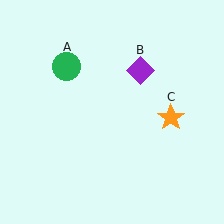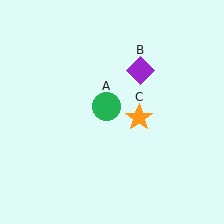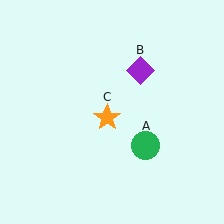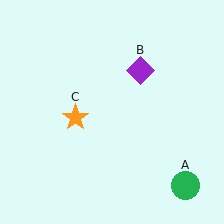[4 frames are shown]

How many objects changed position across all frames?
2 objects changed position: green circle (object A), orange star (object C).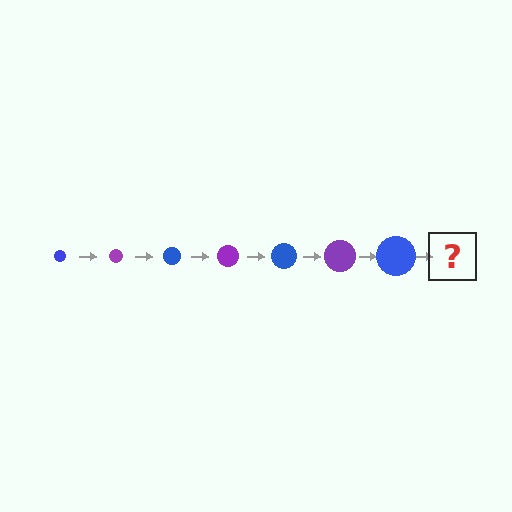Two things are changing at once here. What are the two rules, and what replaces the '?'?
The two rules are that the circle grows larger each step and the color cycles through blue and purple. The '?' should be a purple circle, larger than the previous one.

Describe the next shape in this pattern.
It should be a purple circle, larger than the previous one.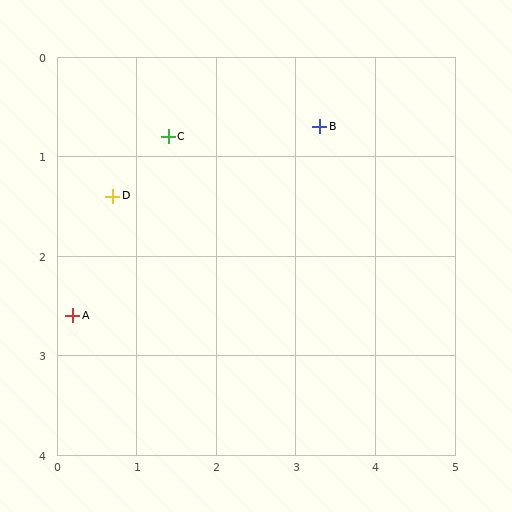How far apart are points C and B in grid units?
Points C and B are about 1.9 grid units apart.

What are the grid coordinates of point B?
Point B is at approximately (3.3, 0.7).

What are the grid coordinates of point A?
Point A is at approximately (0.2, 2.6).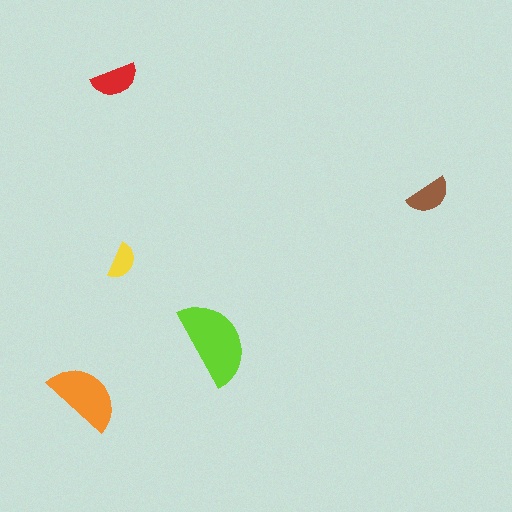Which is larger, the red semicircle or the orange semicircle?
The orange one.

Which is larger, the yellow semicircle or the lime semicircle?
The lime one.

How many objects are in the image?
There are 5 objects in the image.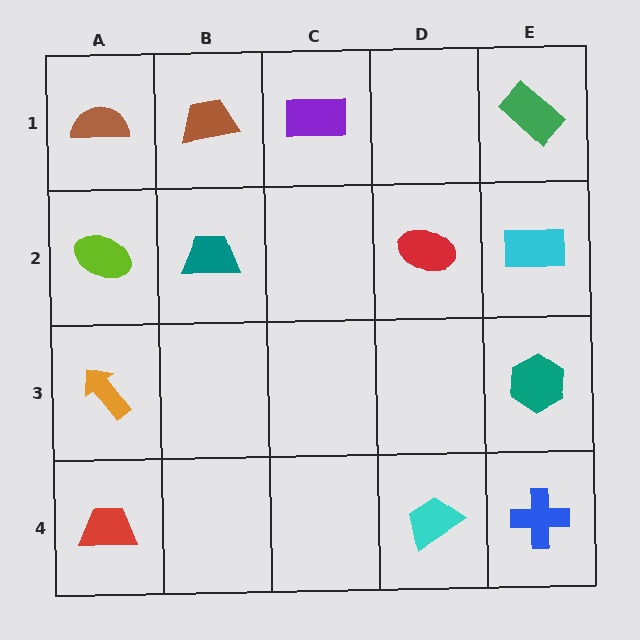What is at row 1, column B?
A brown trapezoid.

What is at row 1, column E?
A green rectangle.